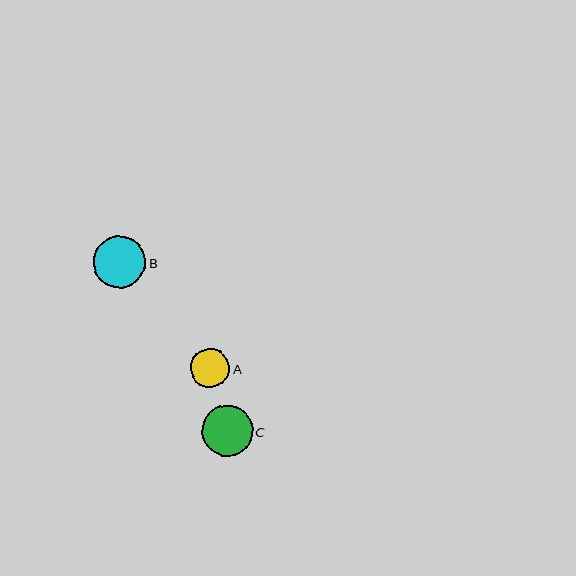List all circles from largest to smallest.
From largest to smallest: B, C, A.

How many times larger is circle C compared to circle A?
Circle C is approximately 1.3 times the size of circle A.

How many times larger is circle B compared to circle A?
Circle B is approximately 1.3 times the size of circle A.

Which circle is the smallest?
Circle A is the smallest with a size of approximately 39 pixels.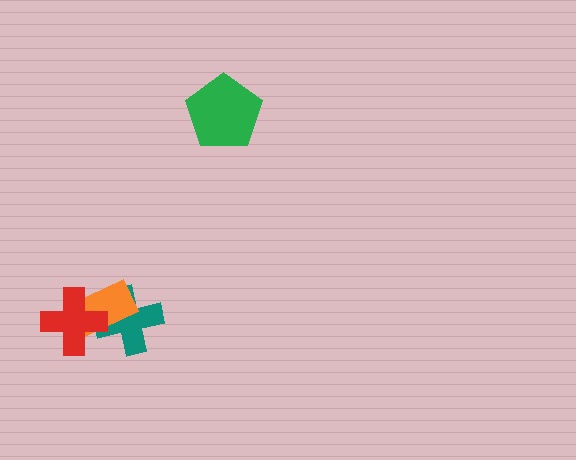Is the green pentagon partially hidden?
No, no other shape covers it.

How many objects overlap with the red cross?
2 objects overlap with the red cross.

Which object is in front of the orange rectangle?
The red cross is in front of the orange rectangle.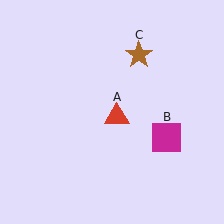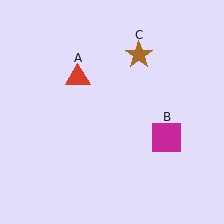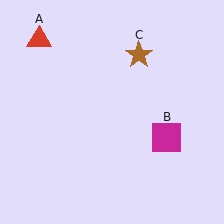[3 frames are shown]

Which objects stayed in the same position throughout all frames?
Magenta square (object B) and brown star (object C) remained stationary.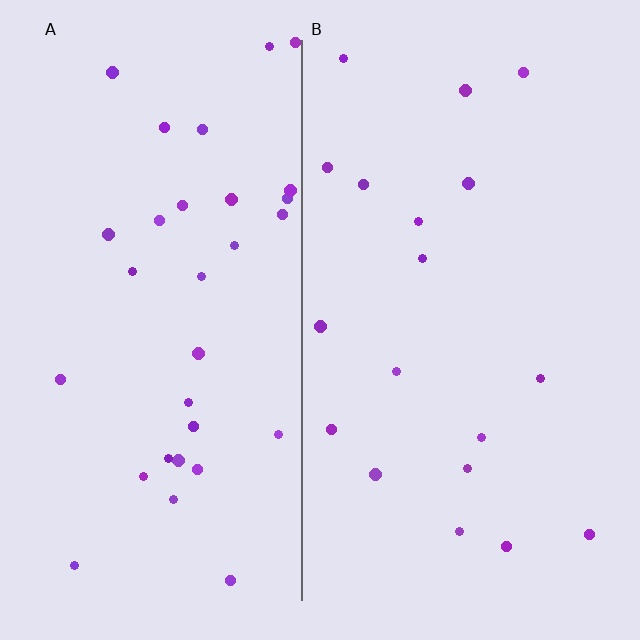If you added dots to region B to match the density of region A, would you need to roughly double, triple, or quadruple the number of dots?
Approximately double.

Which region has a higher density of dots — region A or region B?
A (the left).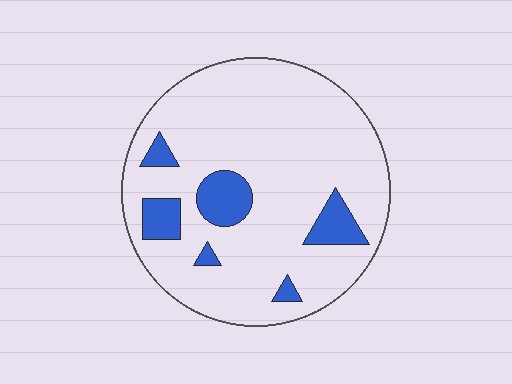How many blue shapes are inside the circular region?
6.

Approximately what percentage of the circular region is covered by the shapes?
Approximately 15%.